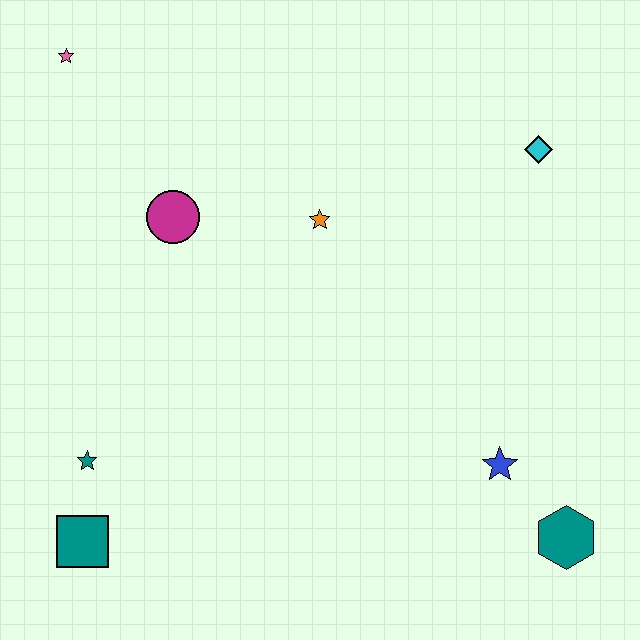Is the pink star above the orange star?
Yes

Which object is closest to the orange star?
The magenta circle is closest to the orange star.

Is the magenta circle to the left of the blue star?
Yes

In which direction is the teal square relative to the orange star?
The teal square is below the orange star.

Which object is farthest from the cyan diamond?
The teal square is farthest from the cyan diamond.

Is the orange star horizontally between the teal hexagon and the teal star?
Yes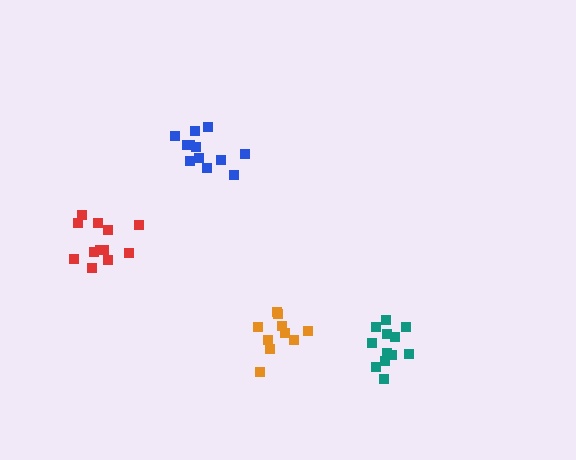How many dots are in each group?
Group 1: 12 dots, Group 2: 13 dots, Group 3: 12 dots, Group 4: 10 dots (47 total).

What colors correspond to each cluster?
The clusters are colored: red, teal, blue, orange.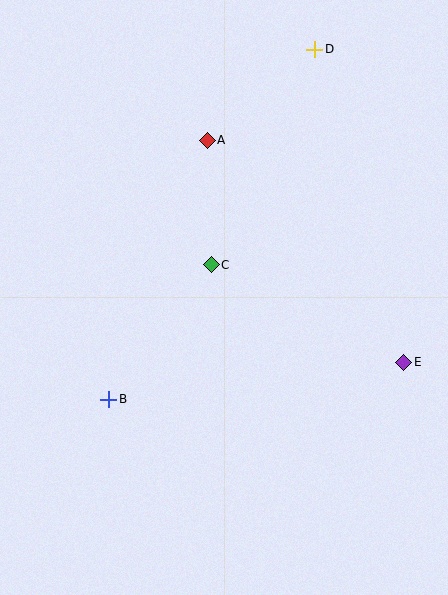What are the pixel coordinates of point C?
Point C is at (211, 265).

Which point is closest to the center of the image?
Point C at (211, 265) is closest to the center.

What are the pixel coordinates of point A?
Point A is at (207, 140).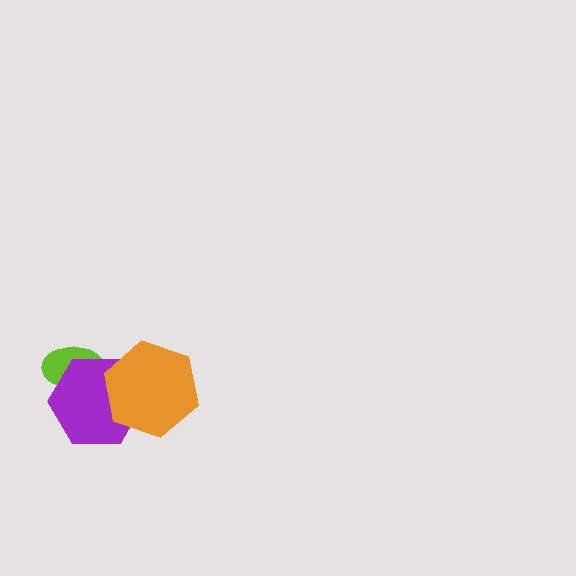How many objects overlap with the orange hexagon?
1 object overlaps with the orange hexagon.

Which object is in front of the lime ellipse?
The purple hexagon is in front of the lime ellipse.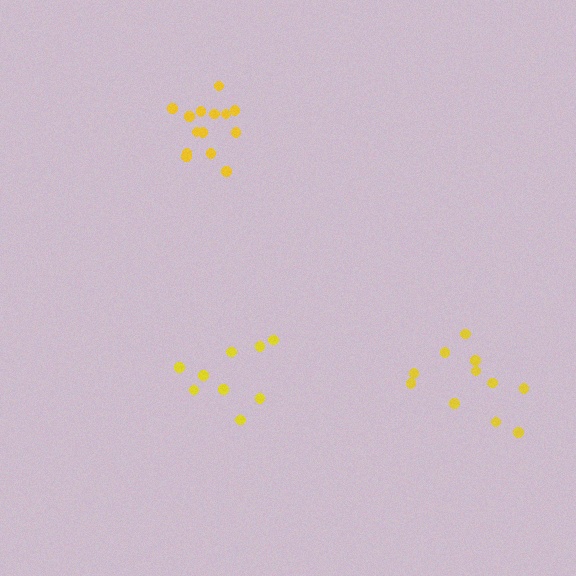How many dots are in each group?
Group 1: 11 dots, Group 2: 9 dots, Group 3: 14 dots (34 total).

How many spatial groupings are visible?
There are 3 spatial groupings.